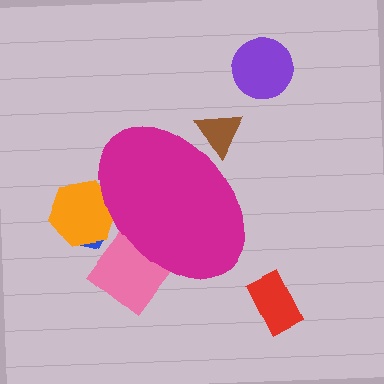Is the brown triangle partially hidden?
Yes, the brown triangle is partially hidden behind the magenta ellipse.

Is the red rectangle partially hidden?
No, the red rectangle is fully visible.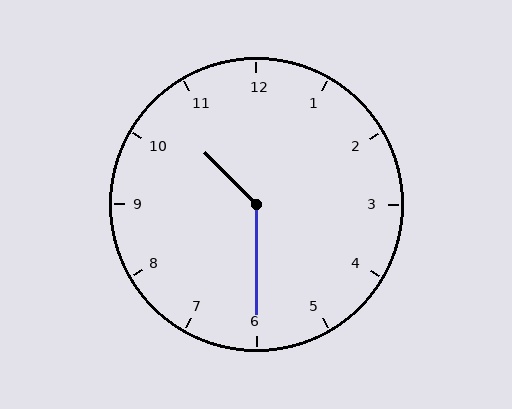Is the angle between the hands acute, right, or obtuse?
It is obtuse.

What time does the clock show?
10:30.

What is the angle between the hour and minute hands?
Approximately 135 degrees.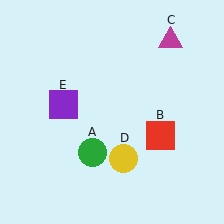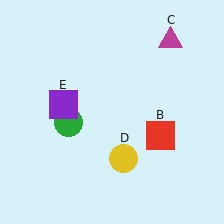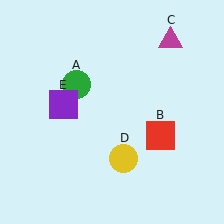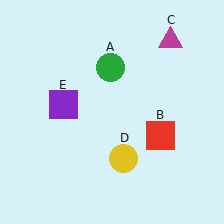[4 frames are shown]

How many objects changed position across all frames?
1 object changed position: green circle (object A).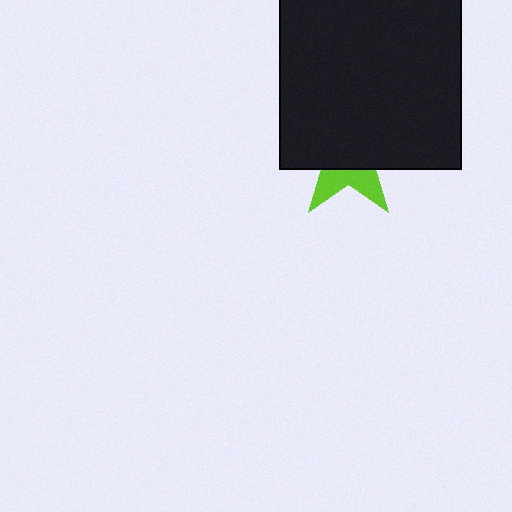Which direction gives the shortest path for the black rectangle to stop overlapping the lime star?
Moving up gives the shortest separation.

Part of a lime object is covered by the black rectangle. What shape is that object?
It is a star.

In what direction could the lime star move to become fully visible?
The lime star could move down. That would shift it out from behind the black rectangle entirely.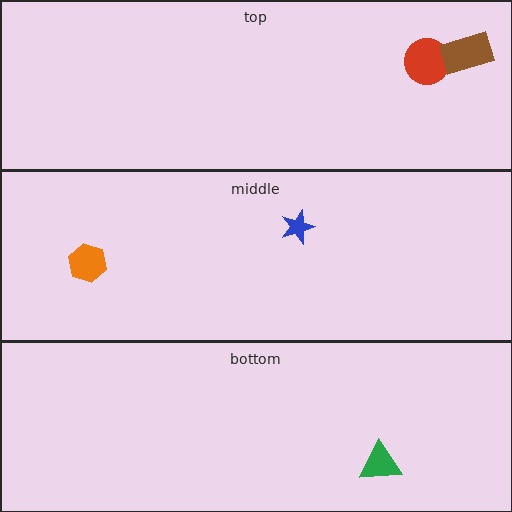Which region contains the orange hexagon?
The middle region.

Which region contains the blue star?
The middle region.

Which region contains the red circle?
The top region.